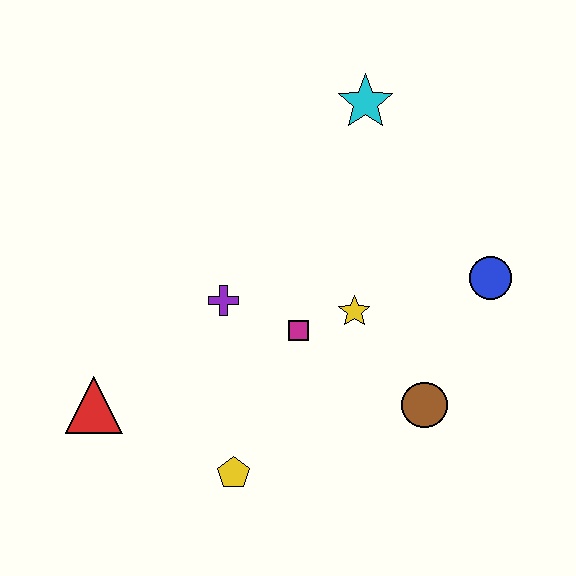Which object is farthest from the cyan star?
The red triangle is farthest from the cyan star.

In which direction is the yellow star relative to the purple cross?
The yellow star is to the right of the purple cross.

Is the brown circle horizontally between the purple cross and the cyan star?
No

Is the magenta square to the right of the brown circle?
No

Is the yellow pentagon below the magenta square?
Yes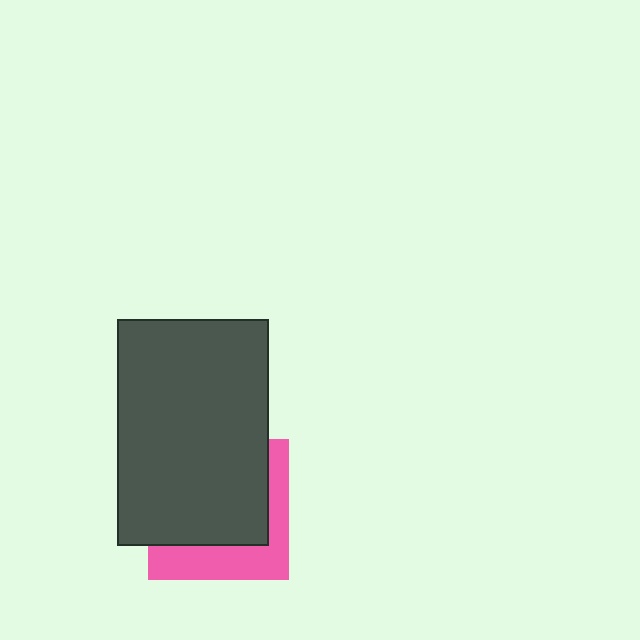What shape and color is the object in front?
The object in front is a dark gray rectangle.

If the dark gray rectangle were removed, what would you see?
You would see the complete pink square.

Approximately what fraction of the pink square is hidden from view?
Roughly 65% of the pink square is hidden behind the dark gray rectangle.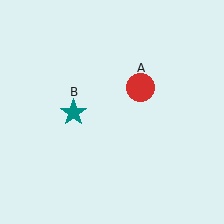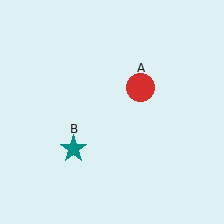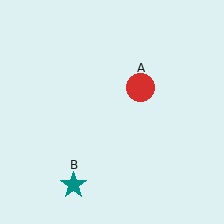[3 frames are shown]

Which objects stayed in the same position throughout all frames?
Red circle (object A) remained stationary.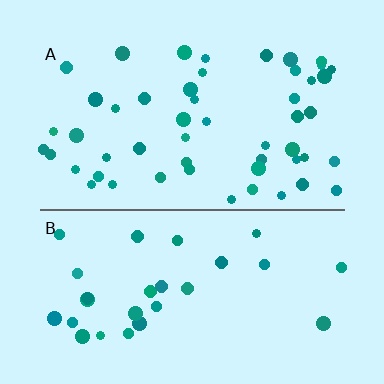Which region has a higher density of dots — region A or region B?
A (the top).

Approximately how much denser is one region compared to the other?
Approximately 1.8× — region A over region B.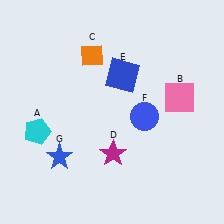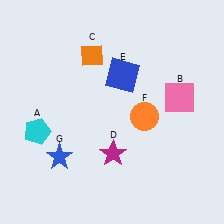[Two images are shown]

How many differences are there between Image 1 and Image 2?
There is 1 difference between the two images.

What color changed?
The circle (F) changed from blue in Image 1 to orange in Image 2.